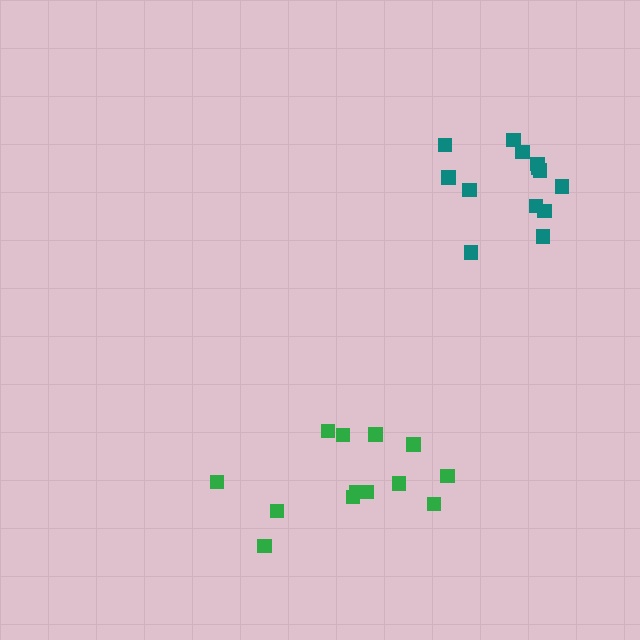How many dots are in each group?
Group 1: 13 dots, Group 2: 13 dots (26 total).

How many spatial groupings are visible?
There are 2 spatial groupings.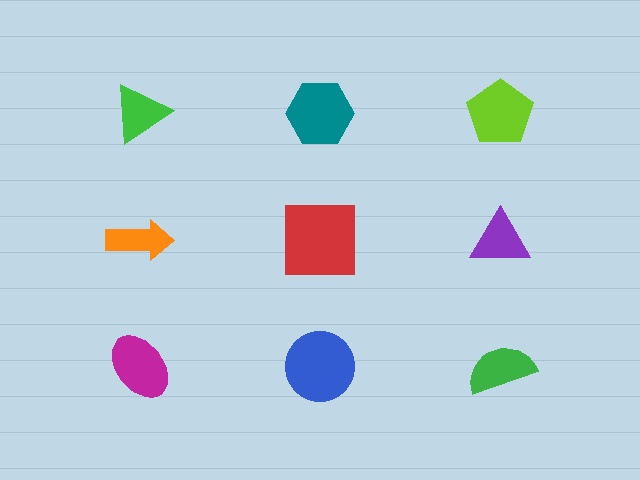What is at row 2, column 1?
An orange arrow.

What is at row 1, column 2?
A teal hexagon.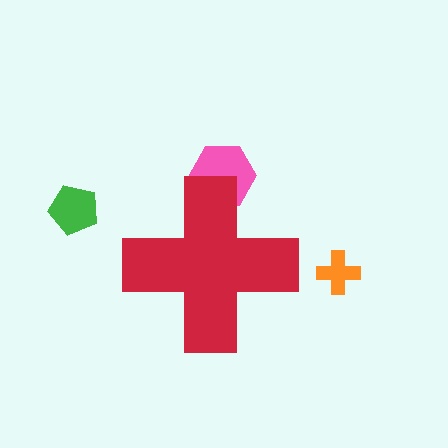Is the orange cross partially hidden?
No, the orange cross is fully visible.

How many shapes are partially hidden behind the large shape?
1 shape is partially hidden.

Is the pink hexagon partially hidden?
Yes, the pink hexagon is partially hidden behind the red cross.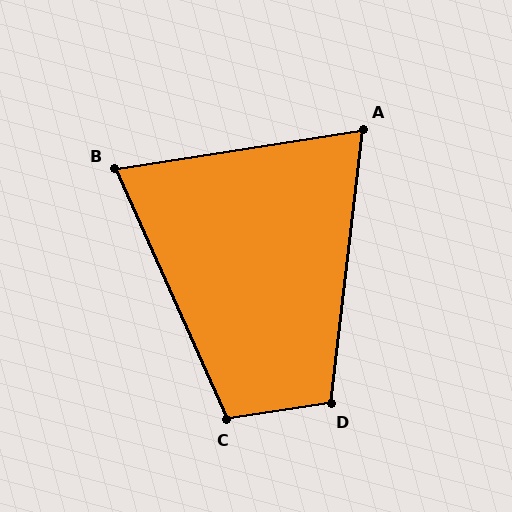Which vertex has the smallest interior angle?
A, at approximately 74 degrees.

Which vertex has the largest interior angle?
C, at approximately 106 degrees.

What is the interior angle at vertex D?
Approximately 105 degrees (obtuse).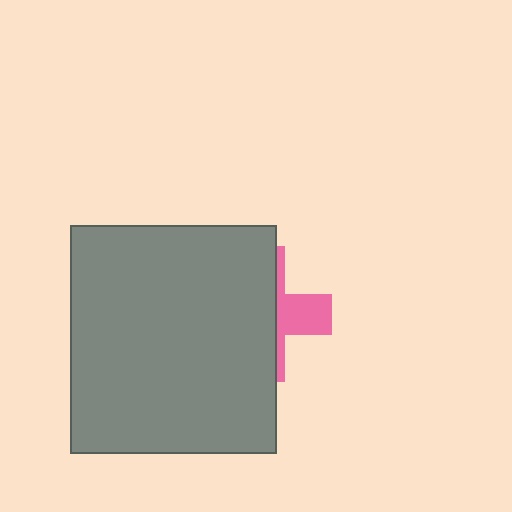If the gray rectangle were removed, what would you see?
You would see the complete pink cross.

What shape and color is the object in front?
The object in front is a gray rectangle.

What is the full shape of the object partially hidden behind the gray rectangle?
The partially hidden object is a pink cross.